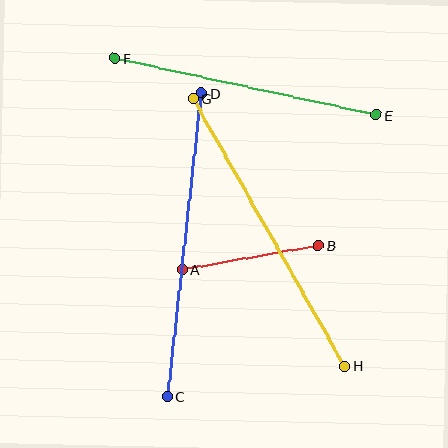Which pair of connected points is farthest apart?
Points G and H are farthest apart.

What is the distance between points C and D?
The distance is approximately 305 pixels.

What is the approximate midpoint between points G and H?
The midpoint is at approximately (269, 232) pixels.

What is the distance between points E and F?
The distance is approximately 268 pixels.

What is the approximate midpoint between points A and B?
The midpoint is at approximately (250, 258) pixels.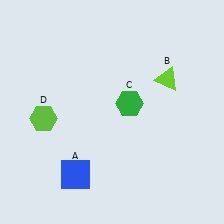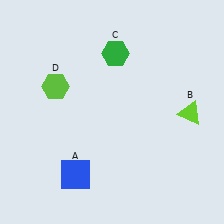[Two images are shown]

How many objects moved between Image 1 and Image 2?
3 objects moved between the two images.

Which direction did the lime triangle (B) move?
The lime triangle (B) moved down.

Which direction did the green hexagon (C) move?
The green hexagon (C) moved up.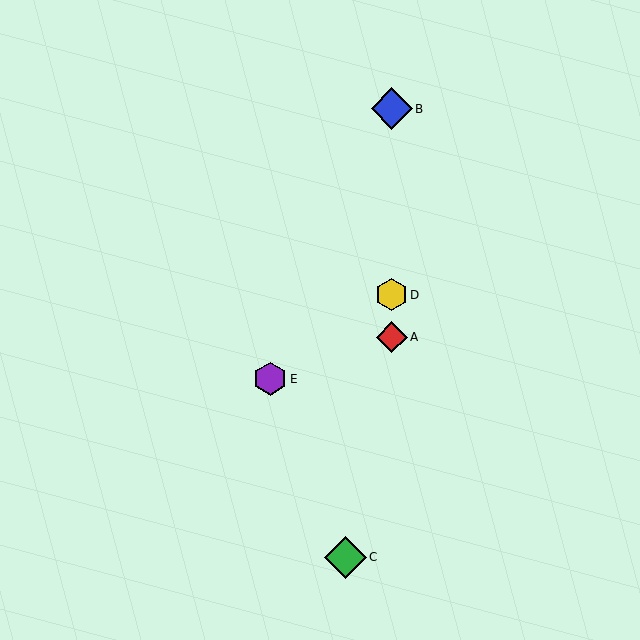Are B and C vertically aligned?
No, B is at x≈392 and C is at x≈346.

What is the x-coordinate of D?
Object D is at x≈392.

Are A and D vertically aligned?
Yes, both are at x≈392.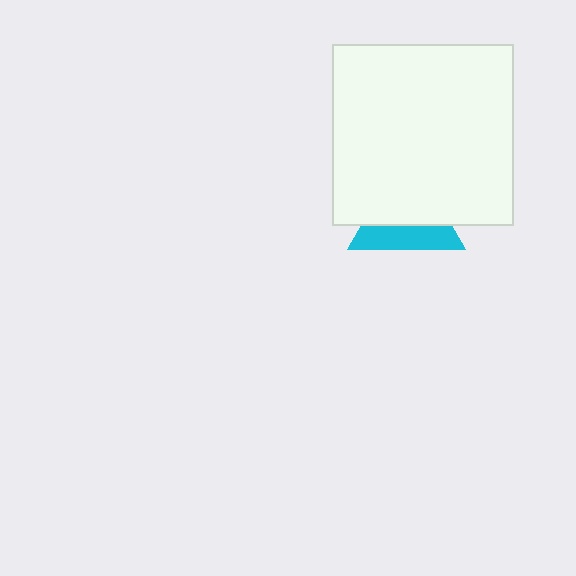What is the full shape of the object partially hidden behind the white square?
The partially hidden object is a cyan triangle.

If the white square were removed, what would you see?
You would see the complete cyan triangle.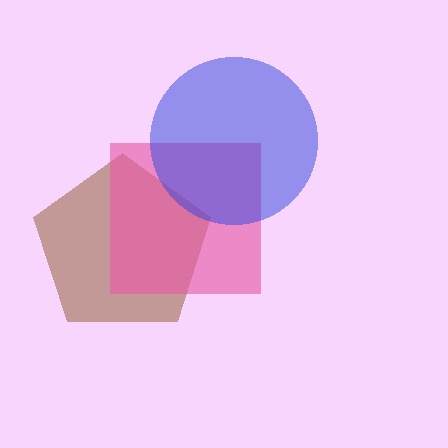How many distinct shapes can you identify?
There are 3 distinct shapes: a brown pentagon, a pink square, a blue circle.